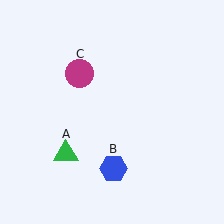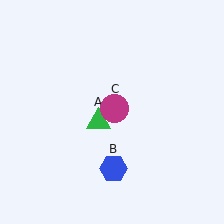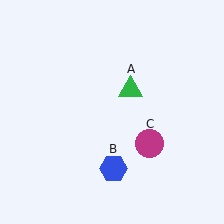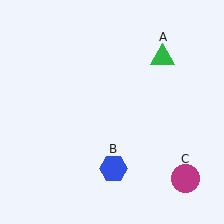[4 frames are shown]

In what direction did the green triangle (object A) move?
The green triangle (object A) moved up and to the right.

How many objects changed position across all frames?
2 objects changed position: green triangle (object A), magenta circle (object C).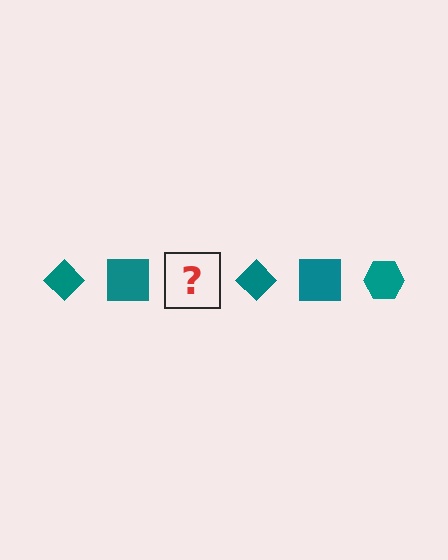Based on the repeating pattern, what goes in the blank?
The blank should be a teal hexagon.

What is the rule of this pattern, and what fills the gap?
The rule is that the pattern cycles through diamond, square, hexagon shapes in teal. The gap should be filled with a teal hexagon.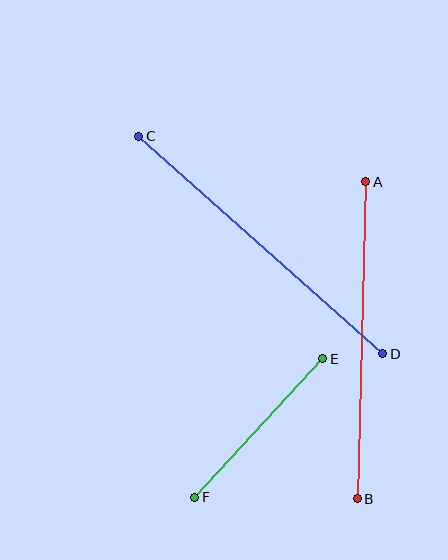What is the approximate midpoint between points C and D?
The midpoint is at approximately (261, 245) pixels.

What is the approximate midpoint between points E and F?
The midpoint is at approximately (259, 428) pixels.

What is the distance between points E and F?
The distance is approximately 189 pixels.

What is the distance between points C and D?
The distance is approximately 327 pixels.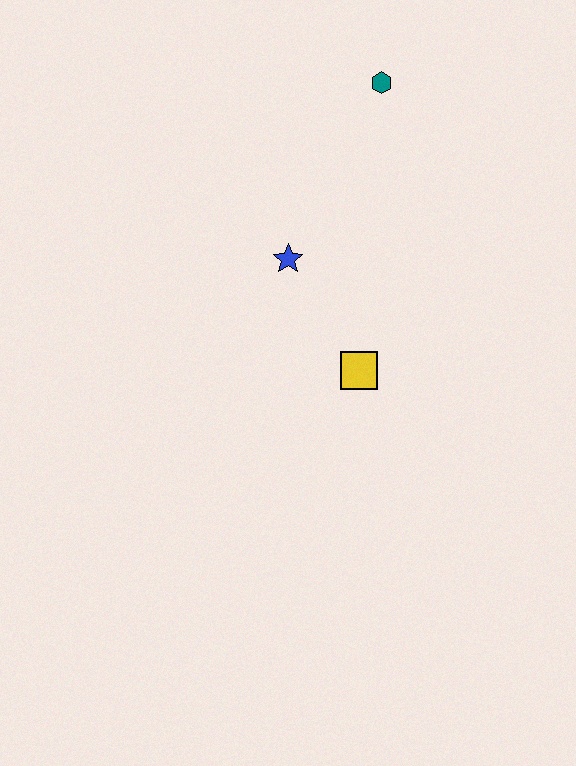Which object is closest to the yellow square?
The blue star is closest to the yellow square.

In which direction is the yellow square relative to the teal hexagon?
The yellow square is below the teal hexagon.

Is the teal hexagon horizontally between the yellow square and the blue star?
No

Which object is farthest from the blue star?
The teal hexagon is farthest from the blue star.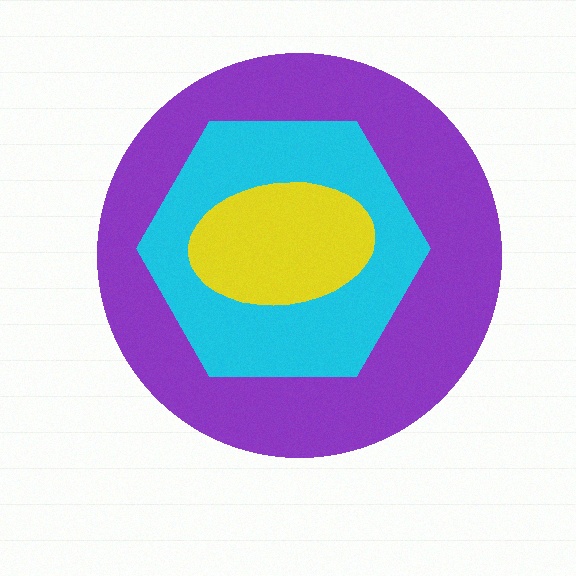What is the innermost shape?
The yellow ellipse.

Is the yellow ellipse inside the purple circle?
Yes.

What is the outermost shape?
The purple circle.